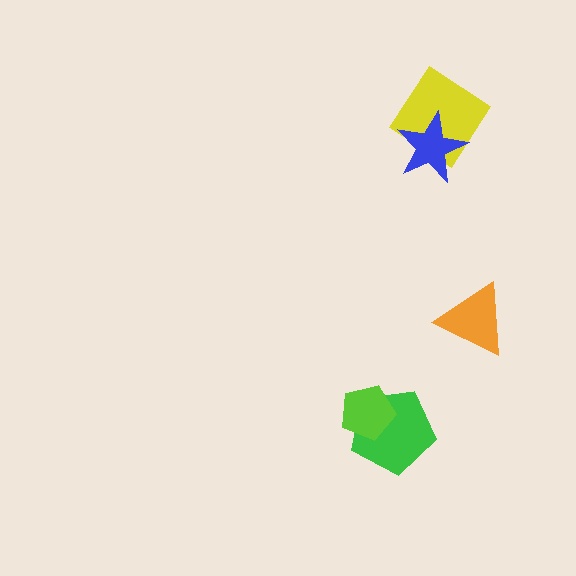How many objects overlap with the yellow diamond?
1 object overlaps with the yellow diamond.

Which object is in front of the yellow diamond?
The blue star is in front of the yellow diamond.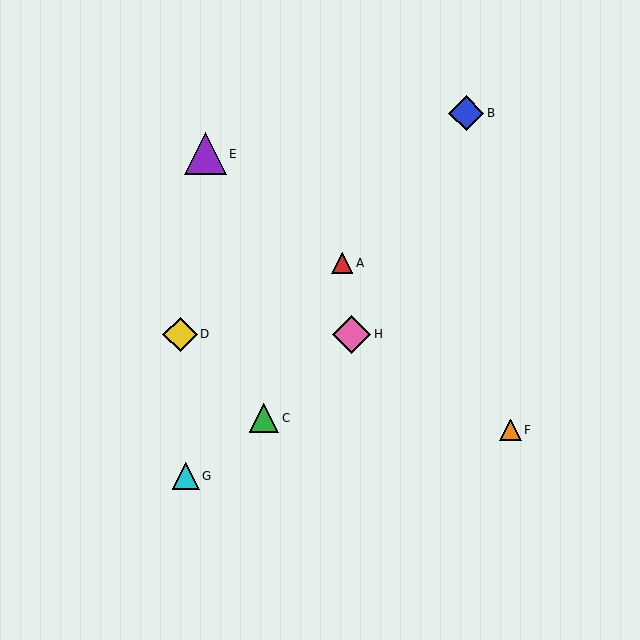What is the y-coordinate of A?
Object A is at y≈263.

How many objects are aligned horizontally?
2 objects (D, H) are aligned horizontally.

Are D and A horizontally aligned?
No, D is at y≈334 and A is at y≈263.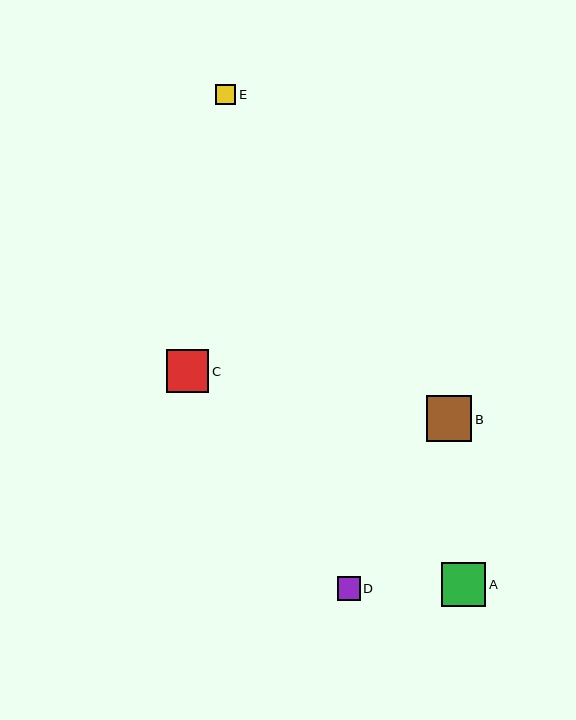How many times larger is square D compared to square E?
Square D is approximately 1.2 times the size of square E.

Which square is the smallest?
Square E is the smallest with a size of approximately 20 pixels.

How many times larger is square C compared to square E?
Square C is approximately 2.1 times the size of square E.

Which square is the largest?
Square B is the largest with a size of approximately 46 pixels.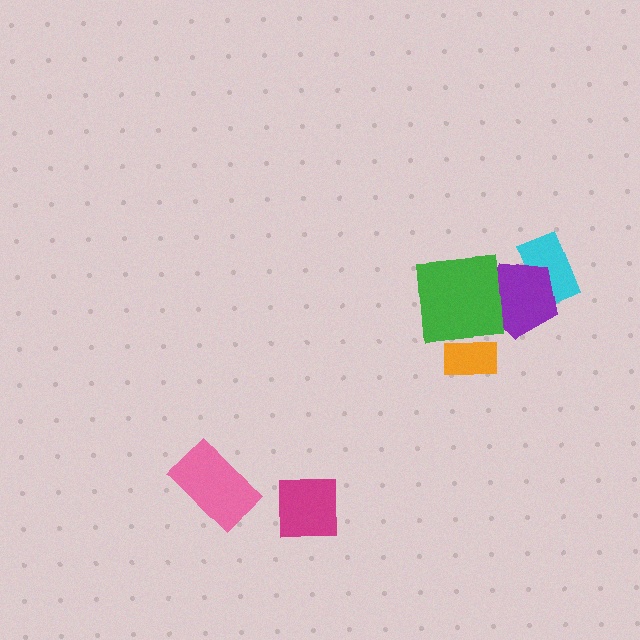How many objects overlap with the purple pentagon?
2 objects overlap with the purple pentagon.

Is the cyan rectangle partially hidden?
Yes, it is partially covered by another shape.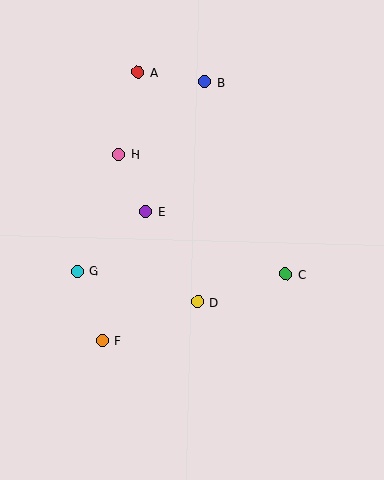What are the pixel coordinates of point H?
Point H is at (119, 154).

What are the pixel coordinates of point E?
Point E is at (145, 212).